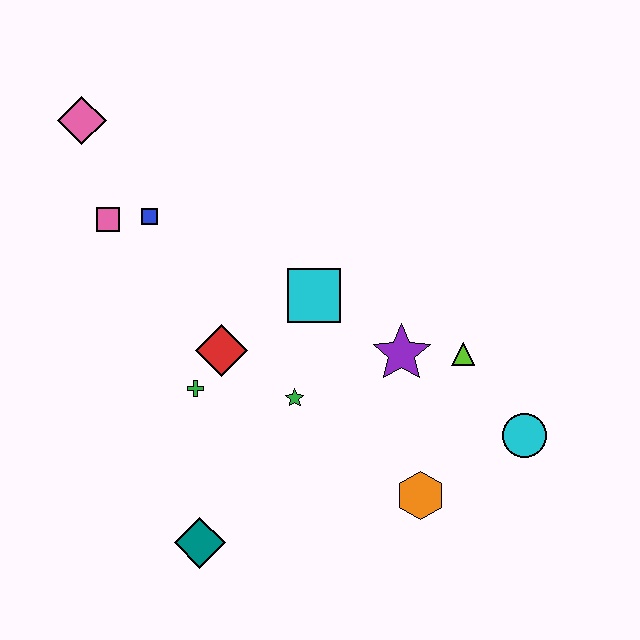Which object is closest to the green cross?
The red diamond is closest to the green cross.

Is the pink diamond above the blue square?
Yes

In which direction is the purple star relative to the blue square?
The purple star is to the right of the blue square.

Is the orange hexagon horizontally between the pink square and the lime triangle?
Yes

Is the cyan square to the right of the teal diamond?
Yes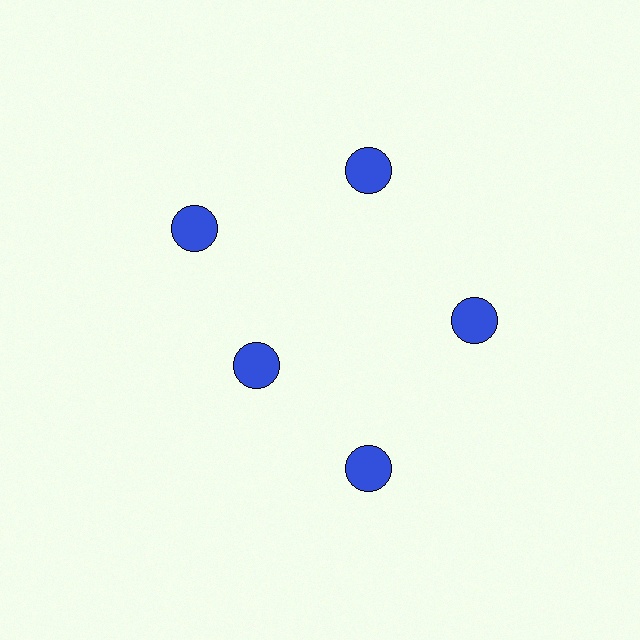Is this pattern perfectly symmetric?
No. The 5 blue circles are arranged in a ring, but one element near the 8 o'clock position is pulled inward toward the center, breaking the 5-fold rotational symmetry.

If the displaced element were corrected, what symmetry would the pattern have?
It would have 5-fold rotational symmetry — the pattern would map onto itself every 72 degrees.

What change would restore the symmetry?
The symmetry would be restored by moving it outward, back onto the ring so that all 5 circles sit at equal angles and equal distance from the center.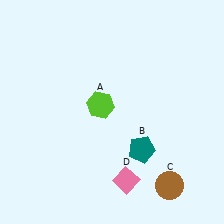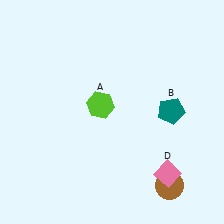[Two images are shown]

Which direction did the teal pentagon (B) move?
The teal pentagon (B) moved up.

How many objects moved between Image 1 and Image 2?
2 objects moved between the two images.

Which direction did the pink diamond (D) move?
The pink diamond (D) moved right.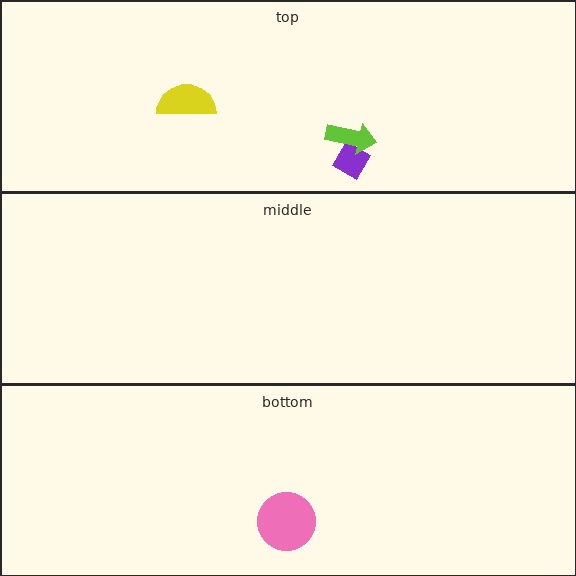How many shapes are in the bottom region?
1.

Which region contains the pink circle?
The bottom region.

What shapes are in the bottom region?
The pink circle.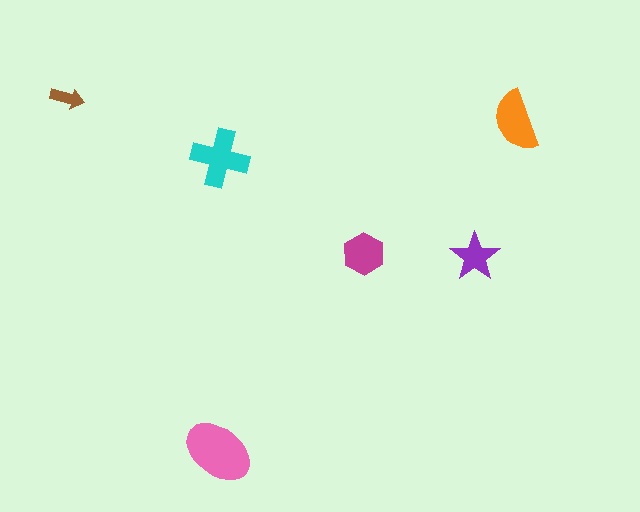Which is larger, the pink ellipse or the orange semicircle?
The pink ellipse.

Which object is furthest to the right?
The orange semicircle is rightmost.